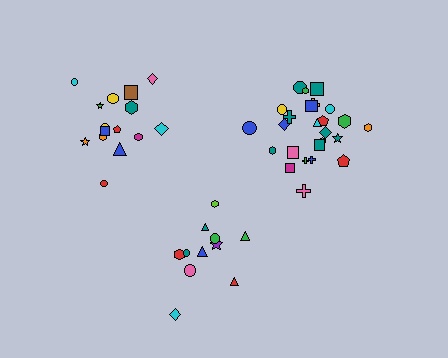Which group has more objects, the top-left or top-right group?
The top-right group.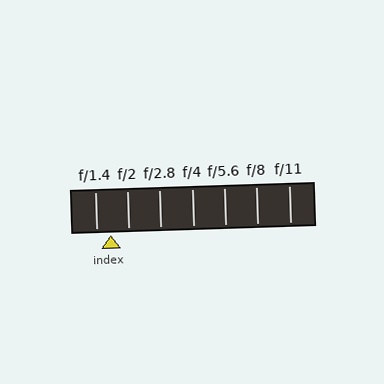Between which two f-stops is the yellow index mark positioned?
The index mark is between f/1.4 and f/2.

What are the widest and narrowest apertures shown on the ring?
The widest aperture shown is f/1.4 and the narrowest is f/11.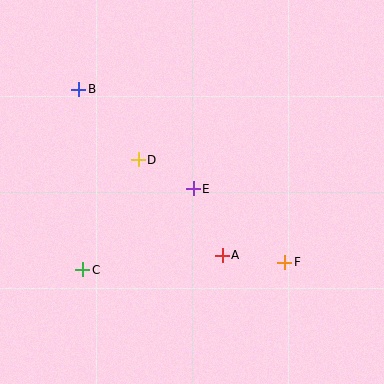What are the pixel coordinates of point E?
Point E is at (193, 189).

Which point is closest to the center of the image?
Point E at (193, 189) is closest to the center.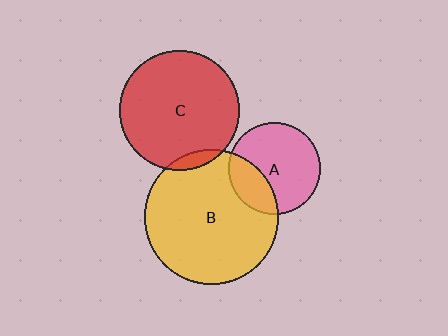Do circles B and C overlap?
Yes.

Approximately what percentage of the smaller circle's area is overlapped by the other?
Approximately 5%.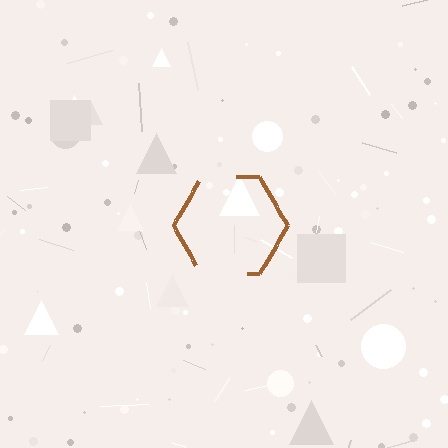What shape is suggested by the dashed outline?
The dashed outline suggests a hexagon.